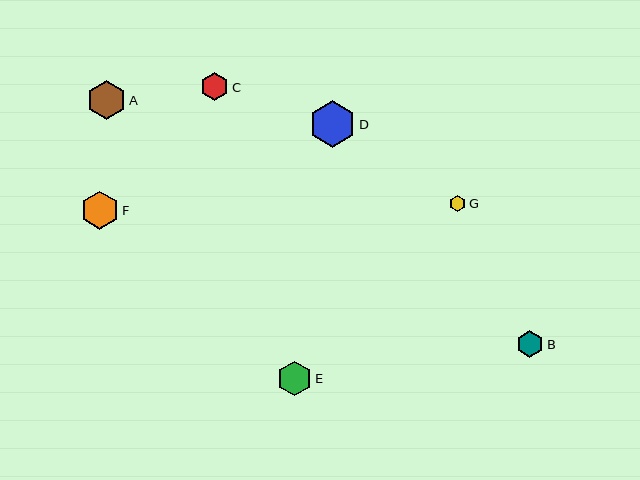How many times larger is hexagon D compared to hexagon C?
Hexagon D is approximately 1.7 times the size of hexagon C.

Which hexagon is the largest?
Hexagon D is the largest with a size of approximately 47 pixels.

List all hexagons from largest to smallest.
From largest to smallest: D, A, F, E, C, B, G.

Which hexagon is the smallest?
Hexagon G is the smallest with a size of approximately 16 pixels.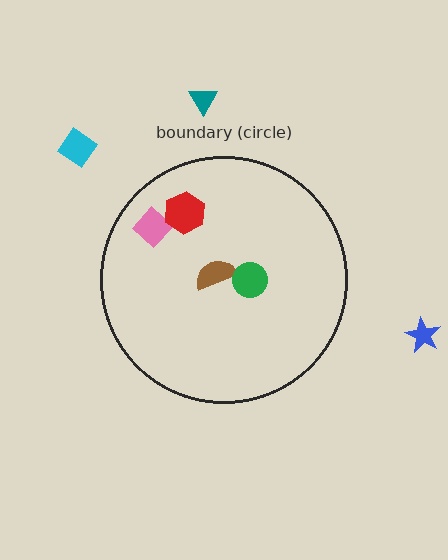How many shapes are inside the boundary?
4 inside, 3 outside.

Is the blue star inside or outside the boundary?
Outside.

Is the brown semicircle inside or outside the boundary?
Inside.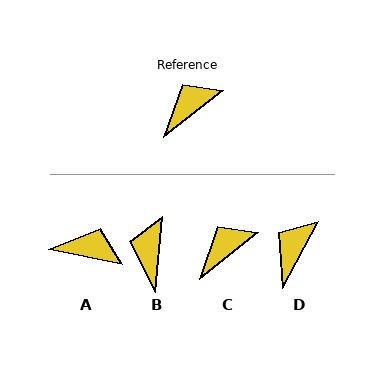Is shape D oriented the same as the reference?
No, it is off by about 23 degrees.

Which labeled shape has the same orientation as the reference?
C.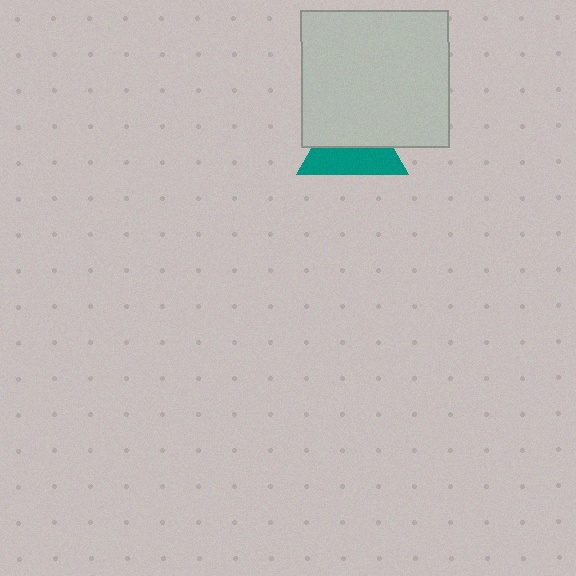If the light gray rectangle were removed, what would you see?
You would see the complete teal triangle.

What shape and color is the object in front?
The object in front is a light gray rectangle.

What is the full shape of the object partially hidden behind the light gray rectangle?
The partially hidden object is a teal triangle.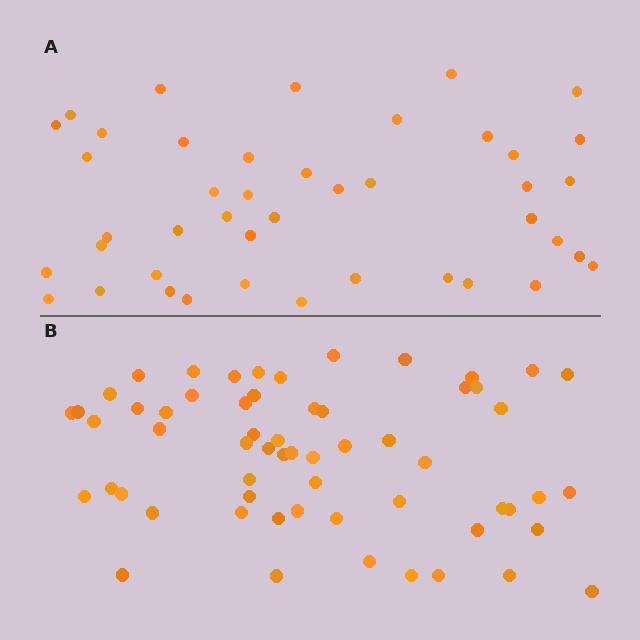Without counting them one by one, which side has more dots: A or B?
Region B (the bottom region) has more dots.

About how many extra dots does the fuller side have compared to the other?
Region B has approximately 15 more dots than region A.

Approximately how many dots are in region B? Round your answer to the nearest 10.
About 60 dots.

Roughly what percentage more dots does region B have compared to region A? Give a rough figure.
About 40% more.